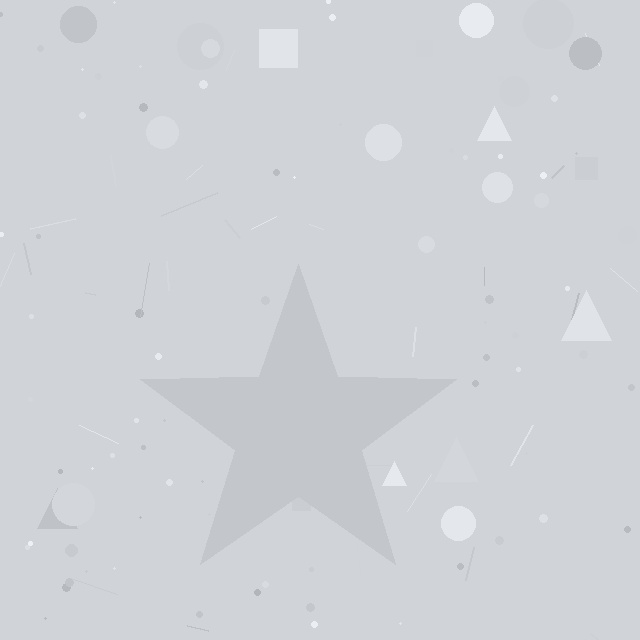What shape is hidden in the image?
A star is hidden in the image.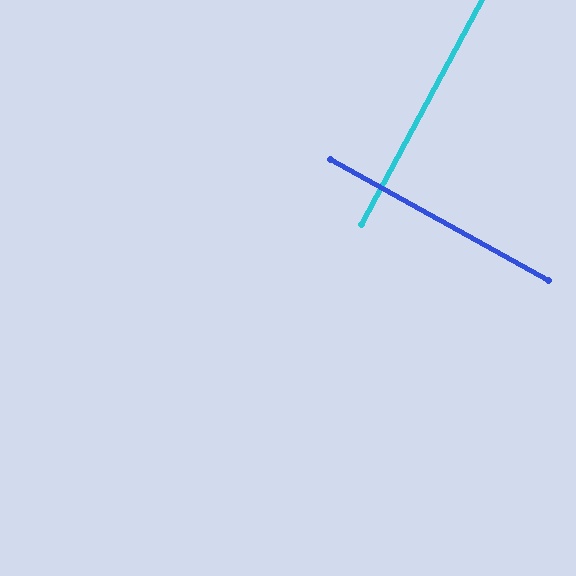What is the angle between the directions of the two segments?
Approximately 89 degrees.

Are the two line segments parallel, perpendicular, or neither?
Perpendicular — they meet at approximately 89°.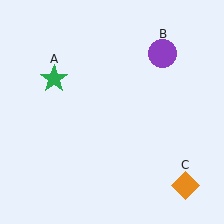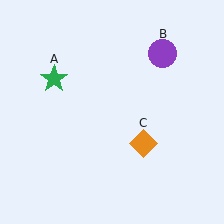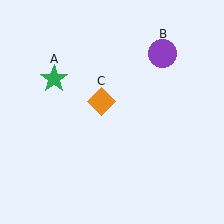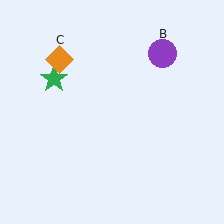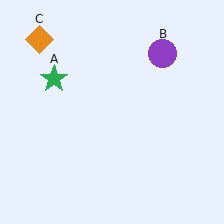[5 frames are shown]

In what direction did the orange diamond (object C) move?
The orange diamond (object C) moved up and to the left.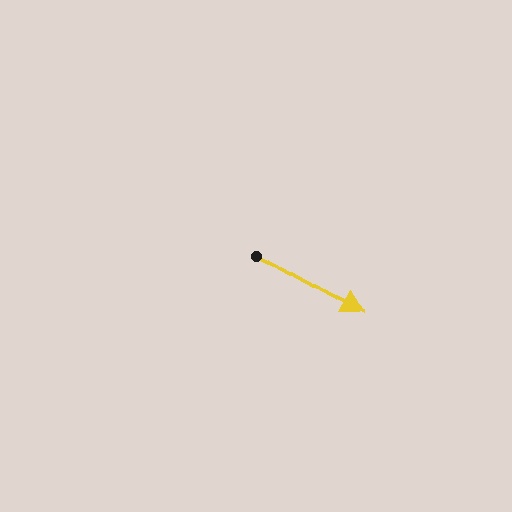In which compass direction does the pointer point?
Southeast.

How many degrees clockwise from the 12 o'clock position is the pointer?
Approximately 119 degrees.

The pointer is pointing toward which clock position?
Roughly 4 o'clock.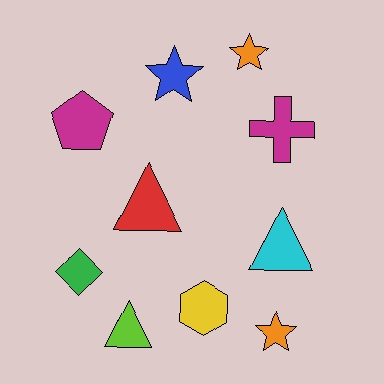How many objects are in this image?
There are 10 objects.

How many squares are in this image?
There are no squares.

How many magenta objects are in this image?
There are 2 magenta objects.